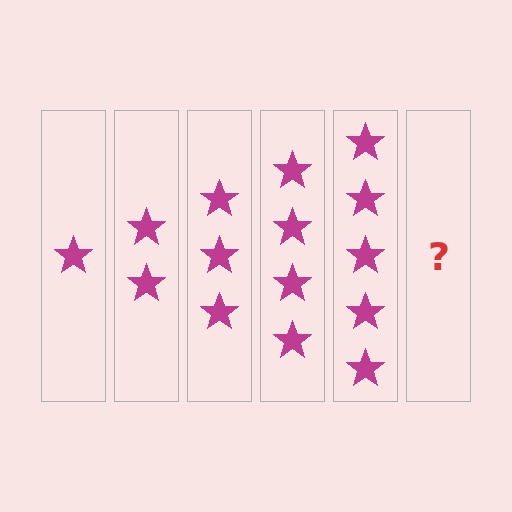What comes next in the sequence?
The next element should be 6 stars.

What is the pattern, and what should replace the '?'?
The pattern is that each step adds one more star. The '?' should be 6 stars.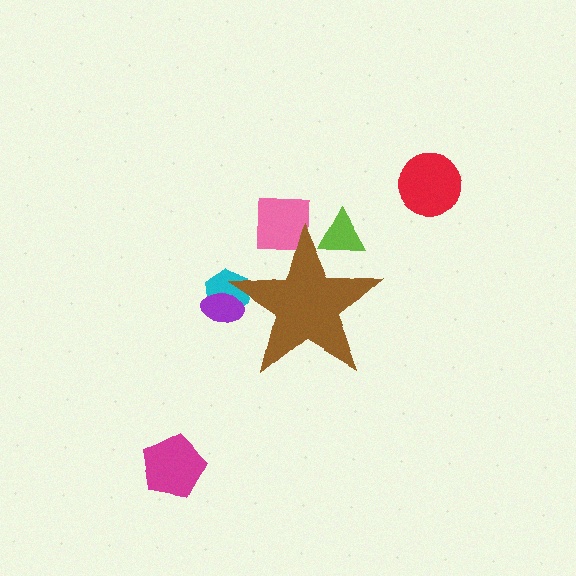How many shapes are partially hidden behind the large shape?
4 shapes are partially hidden.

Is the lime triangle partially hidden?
Yes, the lime triangle is partially hidden behind the brown star.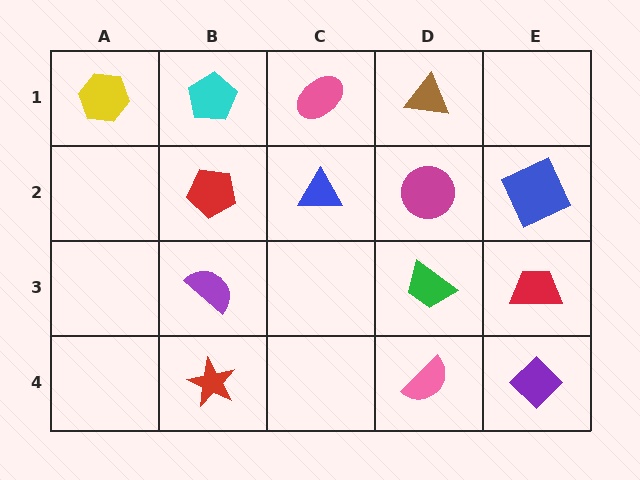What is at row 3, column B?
A purple semicircle.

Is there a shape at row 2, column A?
No, that cell is empty.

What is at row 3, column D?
A green trapezoid.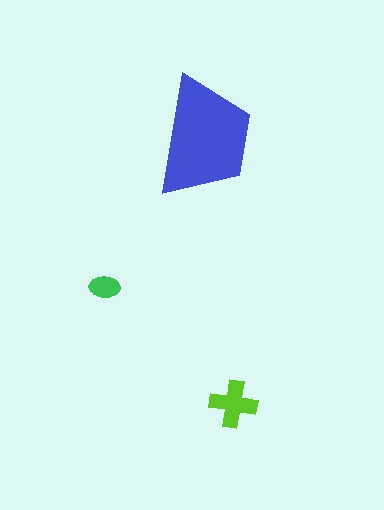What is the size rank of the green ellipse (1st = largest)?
3rd.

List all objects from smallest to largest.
The green ellipse, the lime cross, the blue trapezoid.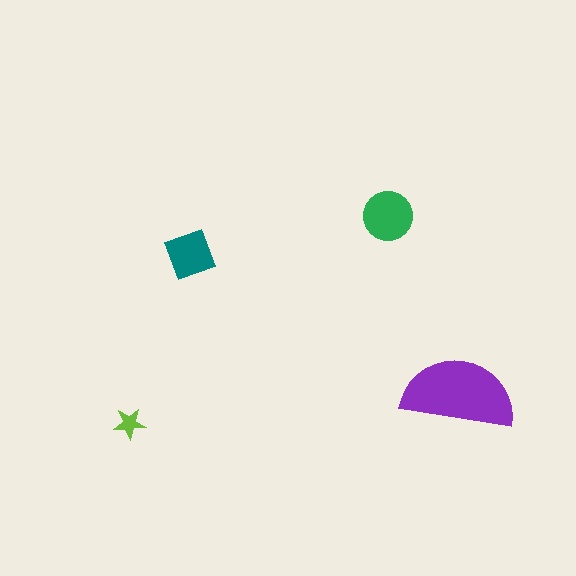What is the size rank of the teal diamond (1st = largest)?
3rd.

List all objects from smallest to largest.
The lime star, the teal diamond, the green circle, the purple semicircle.